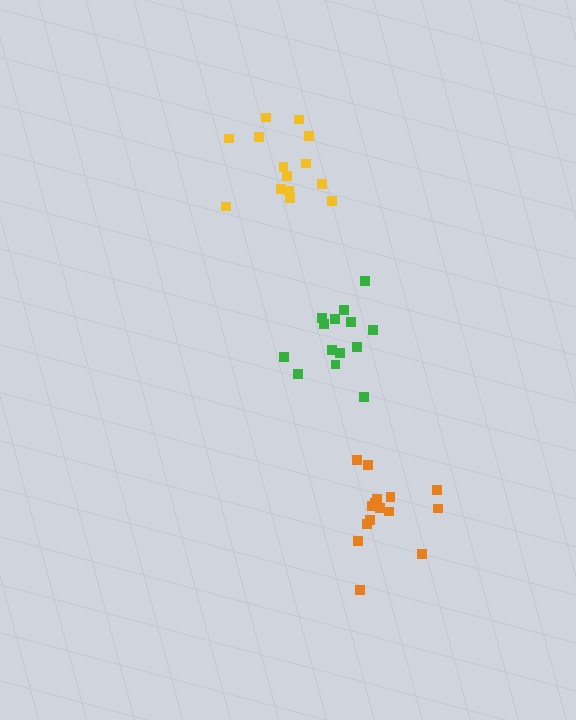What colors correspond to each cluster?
The clusters are colored: yellow, green, orange.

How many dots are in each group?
Group 1: 14 dots, Group 2: 14 dots, Group 3: 15 dots (43 total).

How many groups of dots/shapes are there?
There are 3 groups.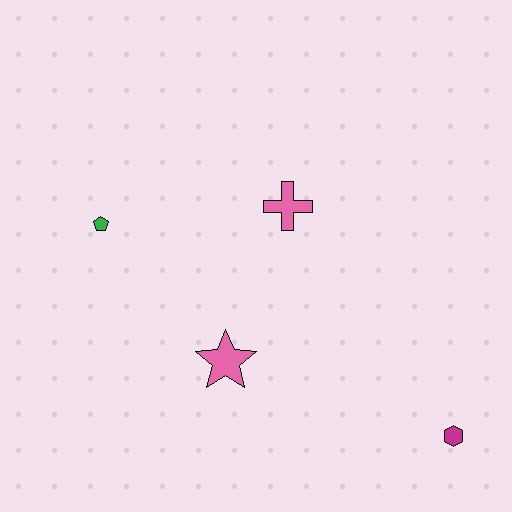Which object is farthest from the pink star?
The magenta hexagon is farthest from the pink star.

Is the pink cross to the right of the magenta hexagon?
No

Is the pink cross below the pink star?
No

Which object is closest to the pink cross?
The pink star is closest to the pink cross.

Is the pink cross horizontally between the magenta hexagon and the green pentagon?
Yes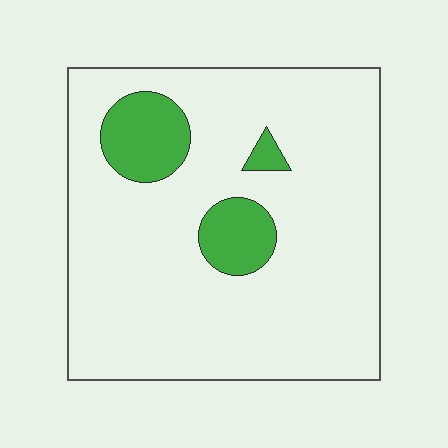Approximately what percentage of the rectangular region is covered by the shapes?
Approximately 15%.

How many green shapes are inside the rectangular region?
3.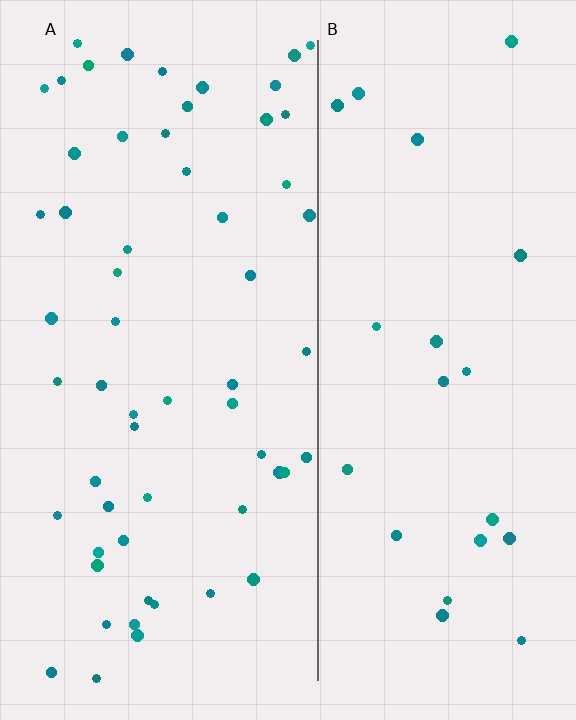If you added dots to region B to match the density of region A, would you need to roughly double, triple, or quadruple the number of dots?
Approximately triple.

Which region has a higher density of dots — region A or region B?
A (the left).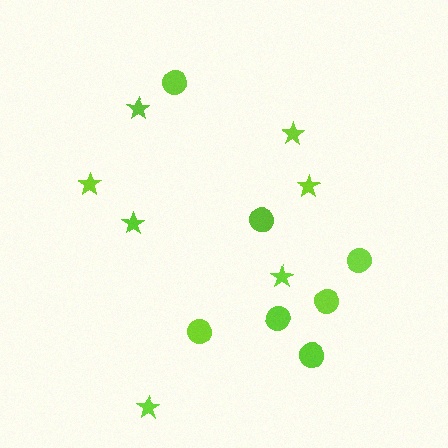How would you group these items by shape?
There are 2 groups: one group of stars (7) and one group of circles (7).